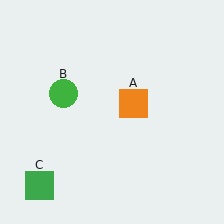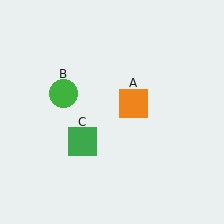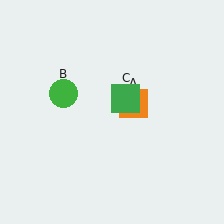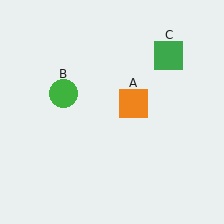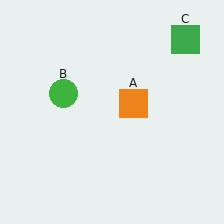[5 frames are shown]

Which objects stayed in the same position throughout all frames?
Orange square (object A) and green circle (object B) remained stationary.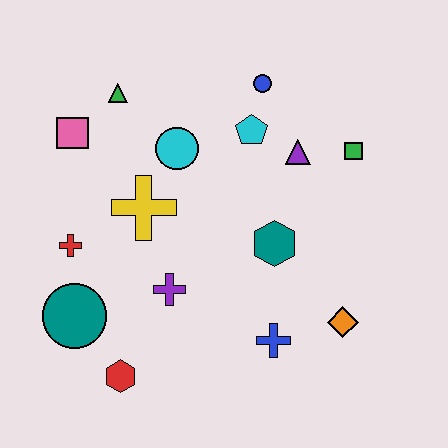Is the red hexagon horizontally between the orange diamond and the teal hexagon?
No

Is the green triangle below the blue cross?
No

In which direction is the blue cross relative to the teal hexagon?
The blue cross is below the teal hexagon.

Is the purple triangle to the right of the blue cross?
Yes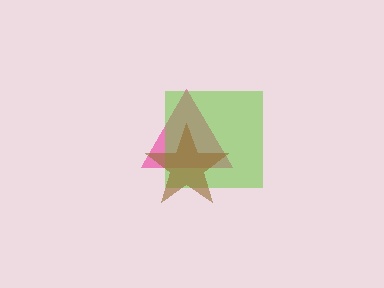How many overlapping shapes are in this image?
There are 3 overlapping shapes in the image.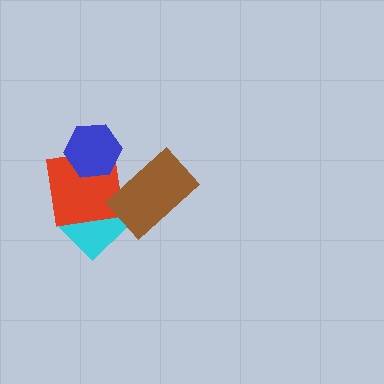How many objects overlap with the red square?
2 objects overlap with the red square.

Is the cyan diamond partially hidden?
Yes, it is partially covered by another shape.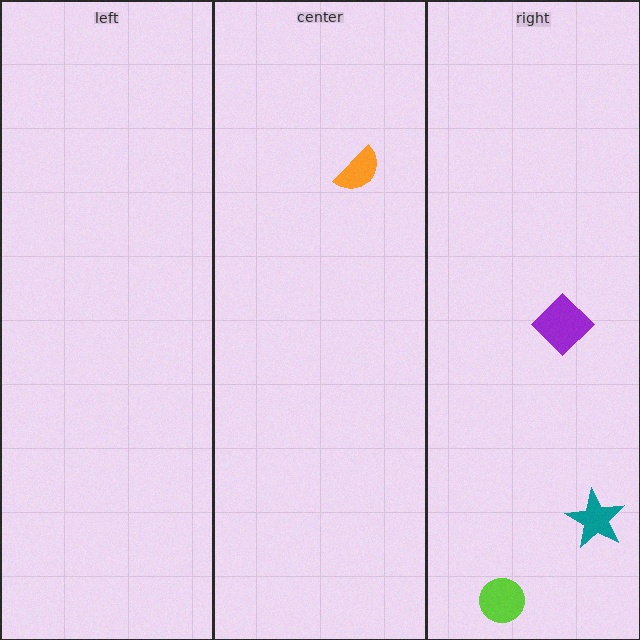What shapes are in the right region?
The purple diamond, the teal star, the lime circle.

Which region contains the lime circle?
The right region.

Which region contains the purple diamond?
The right region.